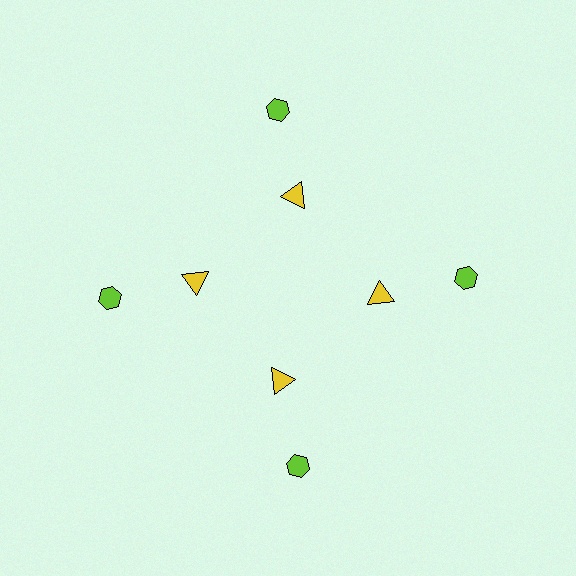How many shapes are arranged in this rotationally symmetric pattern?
There are 8 shapes, arranged in 4 groups of 2.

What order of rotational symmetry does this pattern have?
This pattern has 4-fold rotational symmetry.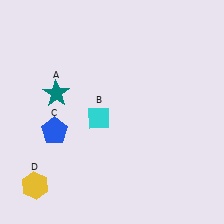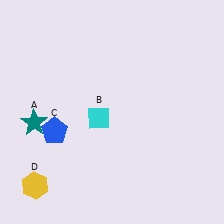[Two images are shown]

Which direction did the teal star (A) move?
The teal star (A) moved down.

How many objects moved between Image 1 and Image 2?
1 object moved between the two images.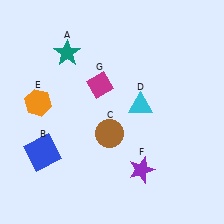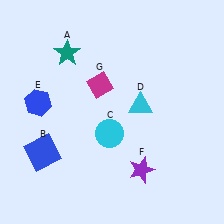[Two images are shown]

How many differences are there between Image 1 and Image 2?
There are 2 differences between the two images.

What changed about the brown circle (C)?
In Image 1, C is brown. In Image 2, it changed to cyan.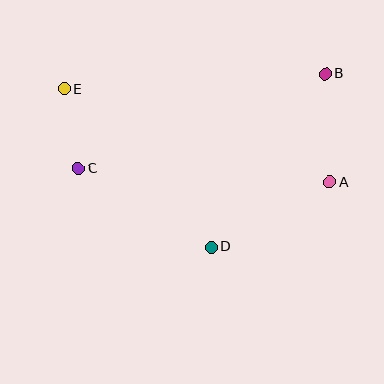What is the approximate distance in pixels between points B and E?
The distance between B and E is approximately 261 pixels.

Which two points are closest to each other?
Points C and E are closest to each other.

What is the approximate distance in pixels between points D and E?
The distance between D and E is approximately 216 pixels.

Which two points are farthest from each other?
Points A and E are farthest from each other.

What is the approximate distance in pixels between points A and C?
The distance between A and C is approximately 252 pixels.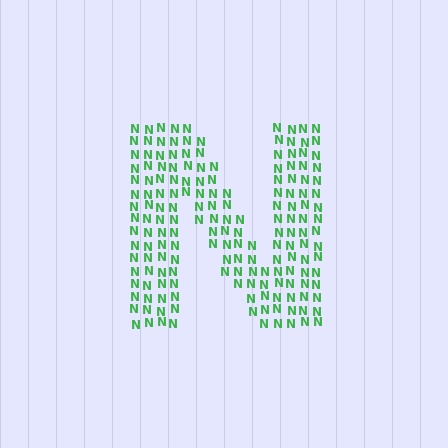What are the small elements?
The small elements are letter N's.